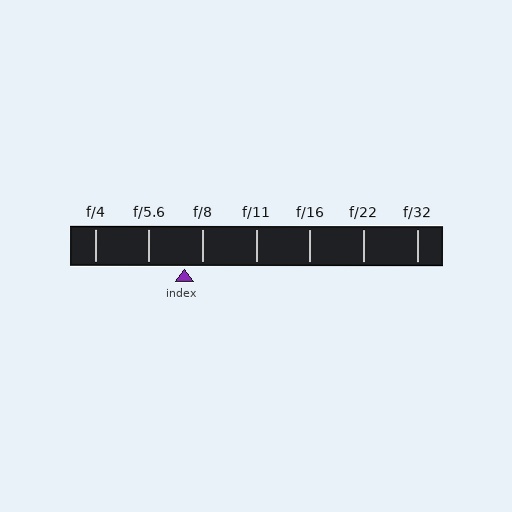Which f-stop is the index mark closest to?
The index mark is closest to f/8.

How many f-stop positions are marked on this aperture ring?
There are 7 f-stop positions marked.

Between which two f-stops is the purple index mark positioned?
The index mark is between f/5.6 and f/8.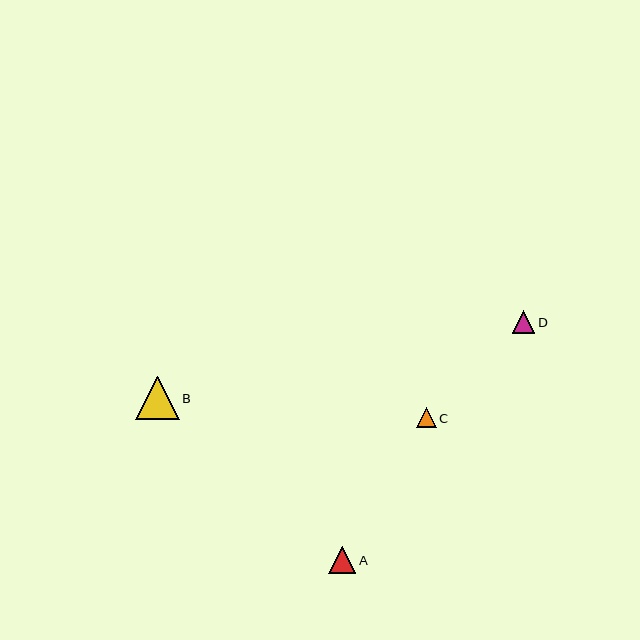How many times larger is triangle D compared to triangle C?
Triangle D is approximately 1.1 times the size of triangle C.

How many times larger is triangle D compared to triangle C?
Triangle D is approximately 1.1 times the size of triangle C.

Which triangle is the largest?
Triangle B is the largest with a size of approximately 44 pixels.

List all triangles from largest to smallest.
From largest to smallest: B, A, D, C.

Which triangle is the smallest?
Triangle C is the smallest with a size of approximately 20 pixels.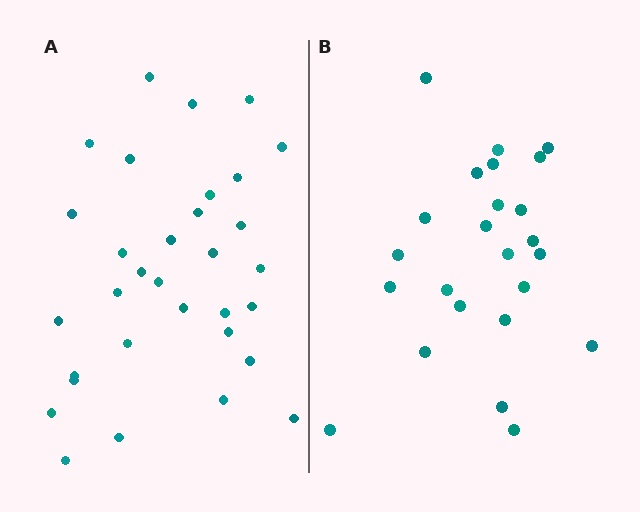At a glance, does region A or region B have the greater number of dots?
Region A (the left region) has more dots.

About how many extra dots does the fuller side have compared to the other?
Region A has roughly 8 or so more dots than region B.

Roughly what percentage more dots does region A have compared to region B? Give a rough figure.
About 35% more.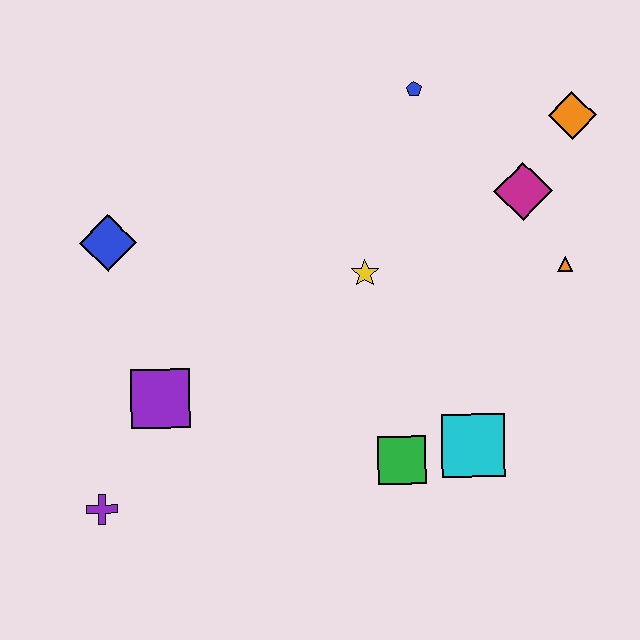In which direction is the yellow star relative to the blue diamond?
The yellow star is to the right of the blue diamond.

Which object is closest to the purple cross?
The purple square is closest to the purple cross.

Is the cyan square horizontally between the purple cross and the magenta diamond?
Yes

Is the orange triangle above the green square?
Yes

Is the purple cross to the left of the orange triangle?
Yes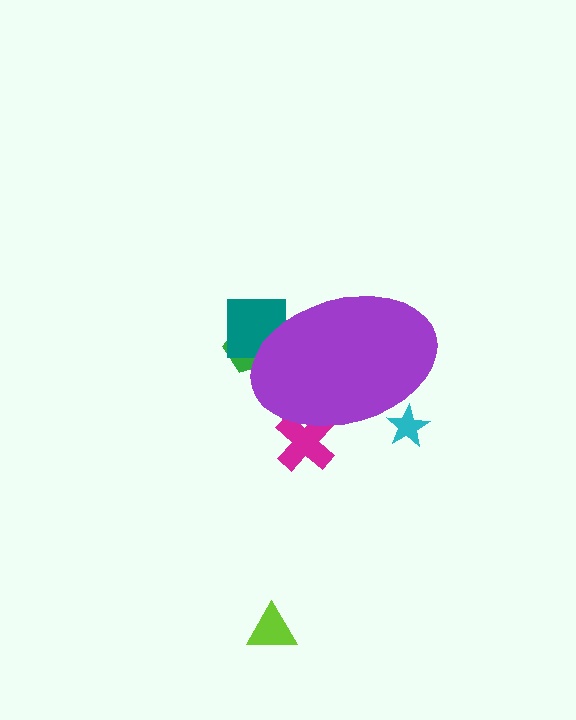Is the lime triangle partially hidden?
No, the lime triangle is fully visible.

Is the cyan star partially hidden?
Yes, the cyan star is partially hidden behind the purple ellipse.